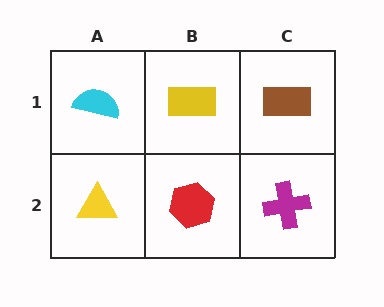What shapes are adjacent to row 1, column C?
A magenta cross (row 2, column C), a yellow rectangle (row 1, column B).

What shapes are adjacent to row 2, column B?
A yellow rectangle (row 1, column B), a yellow triangle (row 2, column A), a magenta cross (row 2, column C).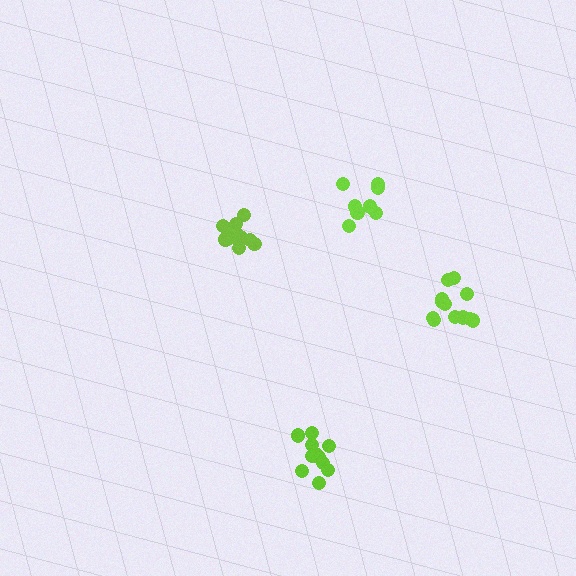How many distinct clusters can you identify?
There are 4 distinct clusters.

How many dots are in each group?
Group 1: 8 dots, Group 2: 11 dots, Group 3: 11 dots, Group 4: 12 dots (42 total).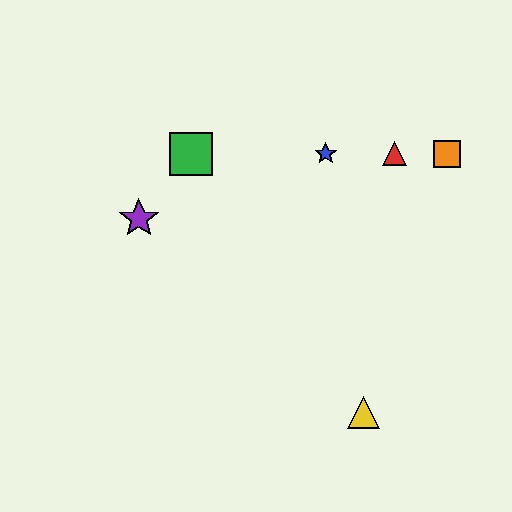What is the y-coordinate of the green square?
The green square is at y≈154.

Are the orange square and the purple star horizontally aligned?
No, the orange square is at y≈154 and the purple star is at y≈219.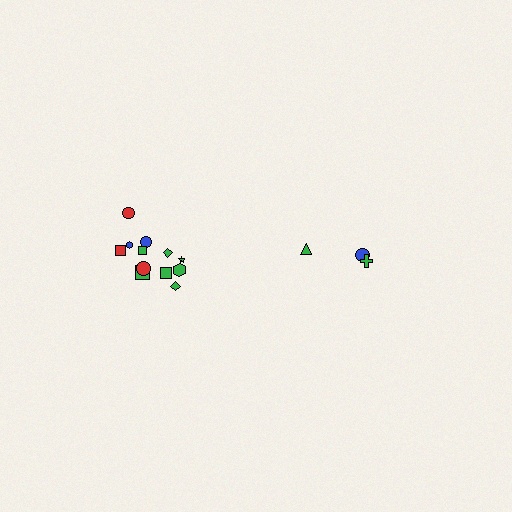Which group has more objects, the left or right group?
The left group.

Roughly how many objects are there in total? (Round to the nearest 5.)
Roughly 15 objects in total.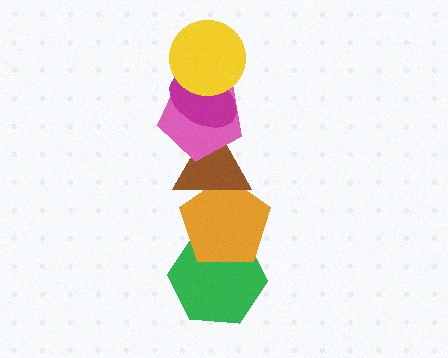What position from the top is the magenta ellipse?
The magenta ellipse is 2nd from the top.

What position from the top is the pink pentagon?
The pink pentagon is 3rd from the top.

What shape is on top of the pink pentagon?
The magenta ellipse is on top of the pink pentagon.